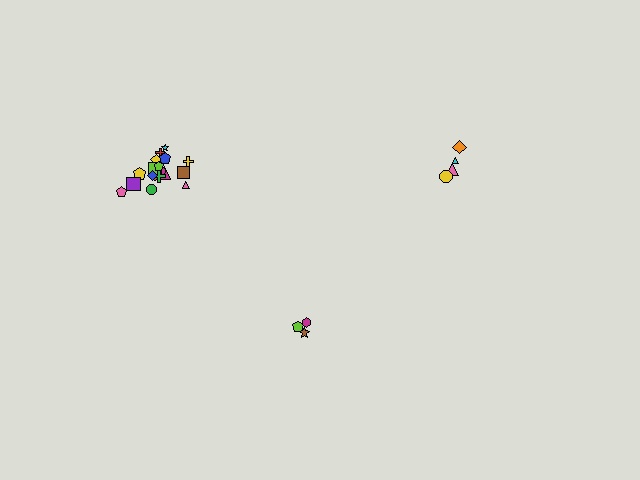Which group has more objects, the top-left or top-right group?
The top-left group.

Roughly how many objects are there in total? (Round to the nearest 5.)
Roughly 25 objects in total.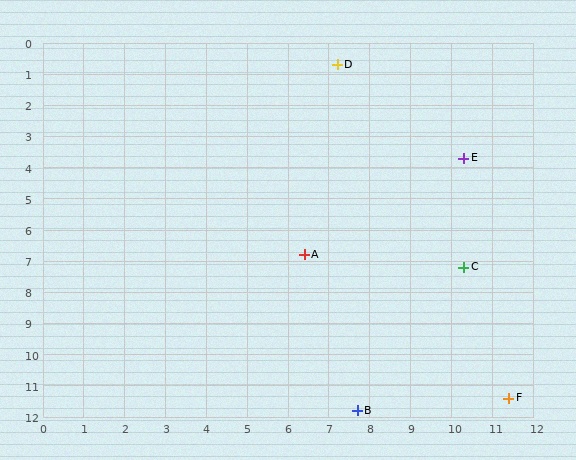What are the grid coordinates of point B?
Point B is at approximately (7.7, 11.8).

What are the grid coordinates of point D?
Point D is at approximately (7.2, 0.7).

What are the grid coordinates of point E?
Point E is at approximately (10.3, 3.7).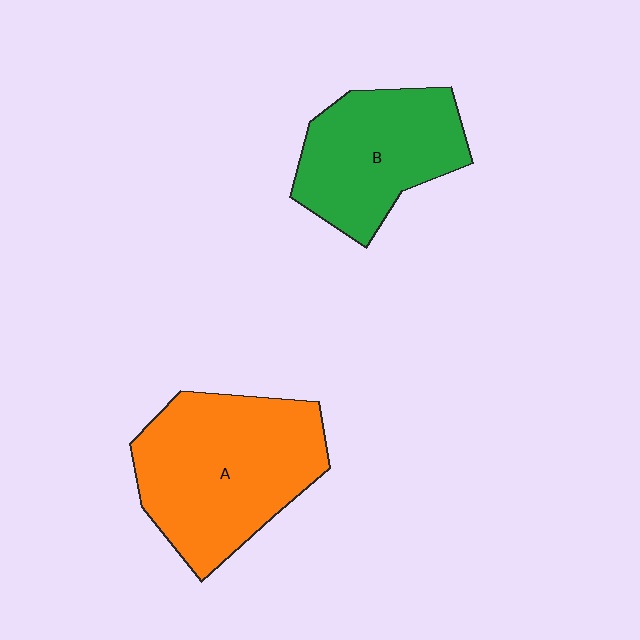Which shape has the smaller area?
Shape B (green).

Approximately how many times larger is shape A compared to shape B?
Approximately 1.4 times.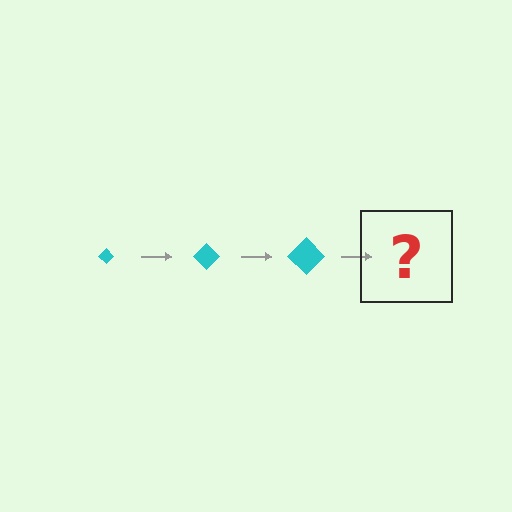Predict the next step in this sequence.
The next step is a cyan diamond, larger than the previous one.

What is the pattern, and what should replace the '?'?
The pattern is that the diamond gets progressively larger each step. The '?' should be a cyan diamond, larger than the previous one.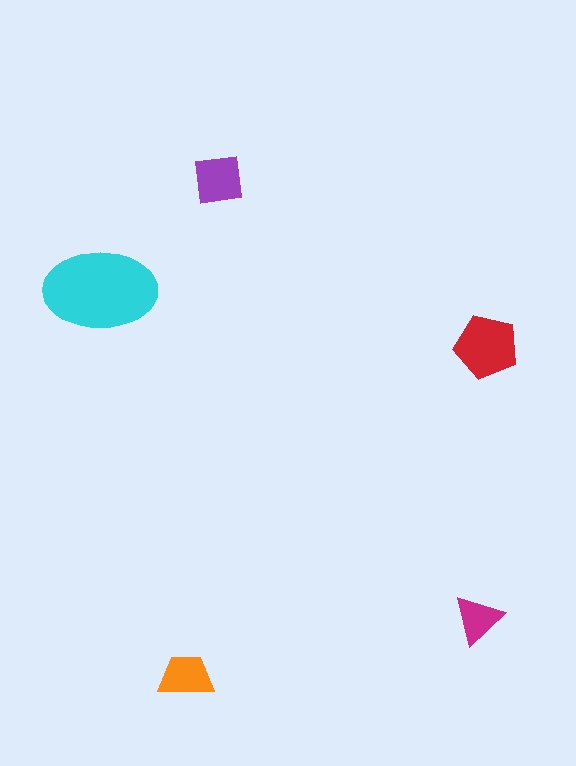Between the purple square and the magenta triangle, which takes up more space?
The purple square.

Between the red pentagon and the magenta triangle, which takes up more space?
The red pentagon.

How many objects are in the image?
There are 5 objects in the image.